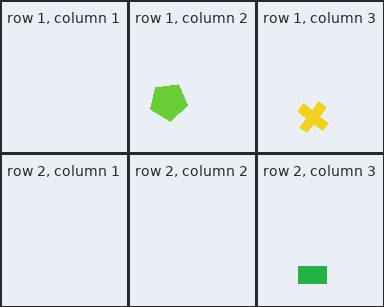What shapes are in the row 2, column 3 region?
The green rectangle.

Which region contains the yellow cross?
The row 1, column 3 region.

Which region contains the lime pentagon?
The row 1, column 2 region.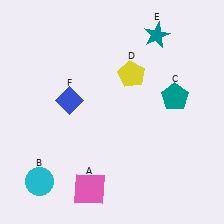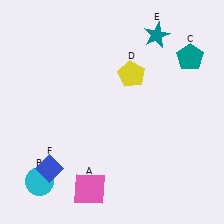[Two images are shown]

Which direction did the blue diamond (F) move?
The blue diamond (F) moved down.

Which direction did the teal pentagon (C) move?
The teal pentagon (C) moved up.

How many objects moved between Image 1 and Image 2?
2 objects moved between the two images.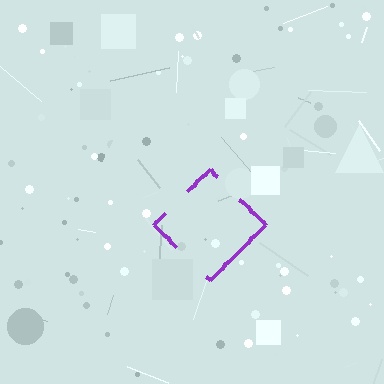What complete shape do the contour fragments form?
The contour fragments form a diamond.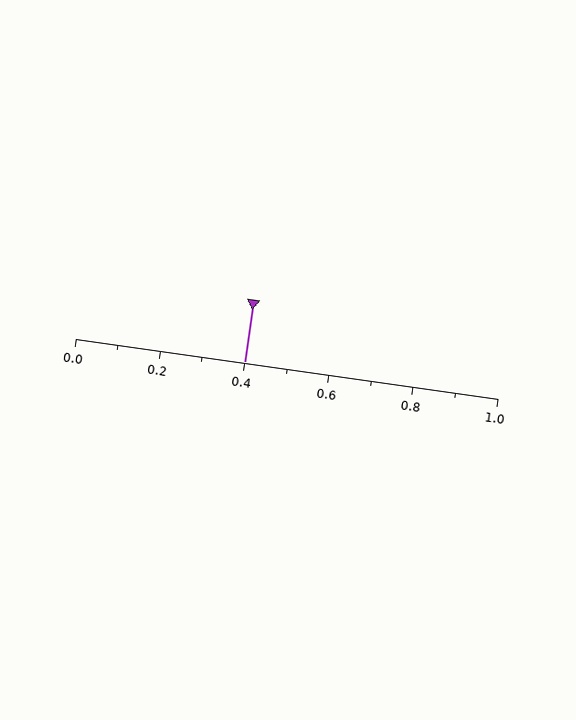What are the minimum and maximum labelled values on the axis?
The axis runs from 0.0 to 1.0.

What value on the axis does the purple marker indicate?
The marker indicates approximately 0.4.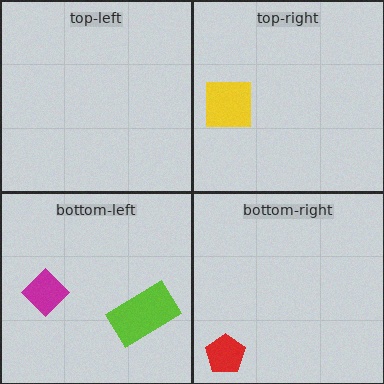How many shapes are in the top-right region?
1.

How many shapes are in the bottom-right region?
1.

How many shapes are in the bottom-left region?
2.